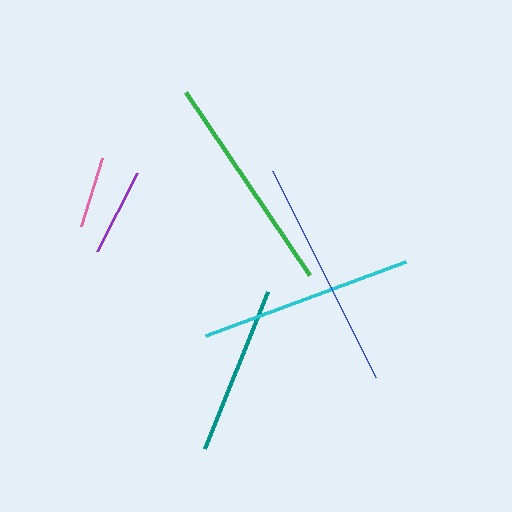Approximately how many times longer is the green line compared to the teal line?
The green line is approximately 1.3 times the length of the teal line.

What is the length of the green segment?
The green segment is approximately 222 pixels long.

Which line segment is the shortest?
The pink line is the shortest at approximately 71 pixels.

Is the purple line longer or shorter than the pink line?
The purple line is longer than the pink line.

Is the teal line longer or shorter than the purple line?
The teal line is longer than the purple line.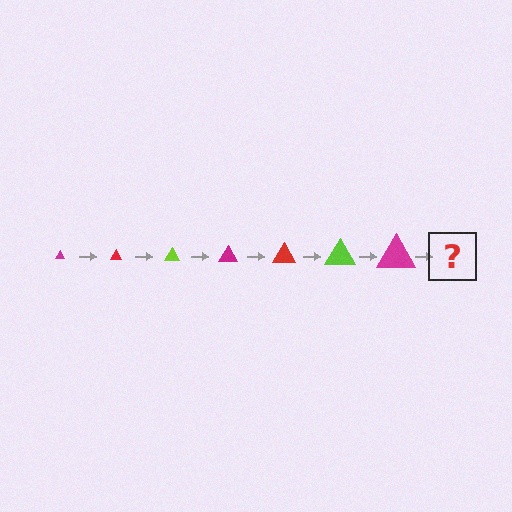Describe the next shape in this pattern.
It should be a red triangle, larger than the previous one.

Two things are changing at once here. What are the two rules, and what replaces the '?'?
The two rules are that the triangle grows larger each step and the color cycles through magenta, red, and lime. The '?' should be a red triangle, larger than the previous one.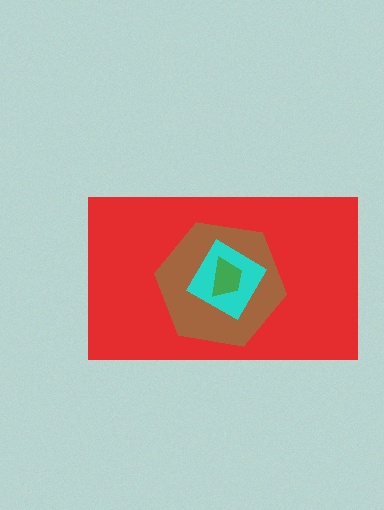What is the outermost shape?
The red rectangle.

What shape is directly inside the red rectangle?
The brown hexagon.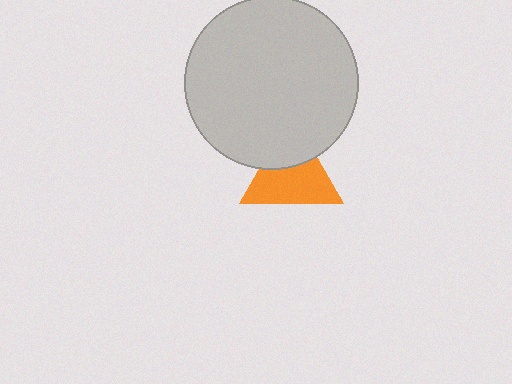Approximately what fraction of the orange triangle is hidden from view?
Roughly 35% of the orange triangle is hidden behind the light gray circle.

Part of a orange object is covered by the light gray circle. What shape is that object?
It is a triangle.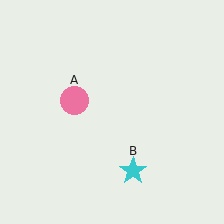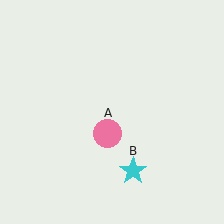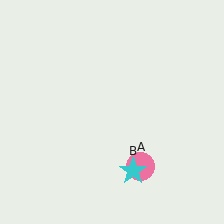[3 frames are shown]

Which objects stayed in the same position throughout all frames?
Cyan star (object B) remained stationary.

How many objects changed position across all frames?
1 object changed position: pink circle (object A).